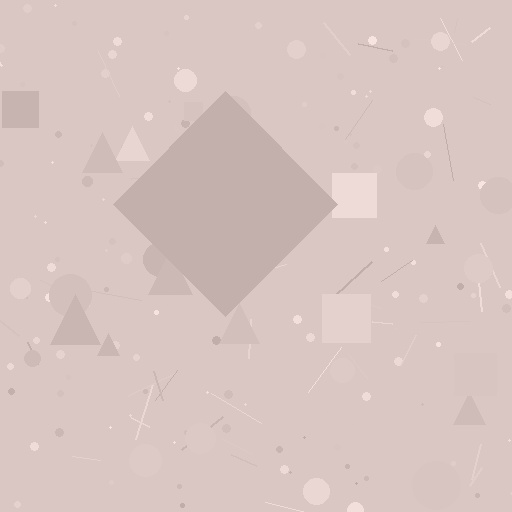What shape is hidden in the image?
A diamond is hidden in the image.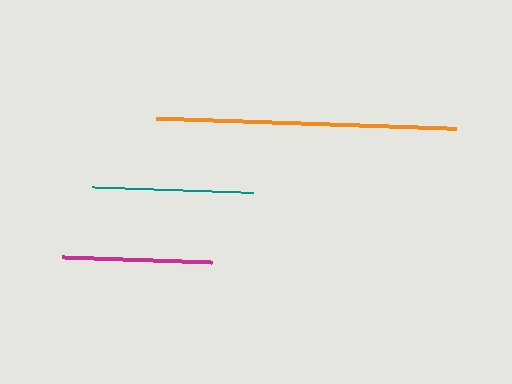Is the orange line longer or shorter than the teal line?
The orange line is longer than the teal line.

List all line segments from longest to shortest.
From longest to shortest: orange, teal, magenta.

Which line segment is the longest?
The orange line is the longest at approximately 301 pixels.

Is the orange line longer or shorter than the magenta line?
The orange line is longer than the magenta line.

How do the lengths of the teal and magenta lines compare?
The teal and magenta lines are approximately the same length.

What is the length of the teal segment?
The teal segment is approximately 161 pixels long.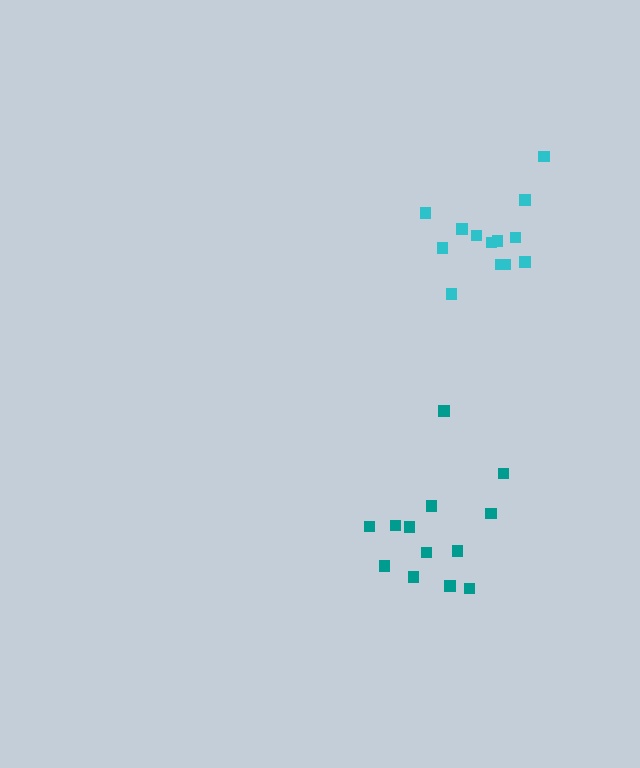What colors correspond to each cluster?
The clusters are colored: teal, cyan.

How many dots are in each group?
Group 1: 13 dots, Group 2: 13 dots (26 total).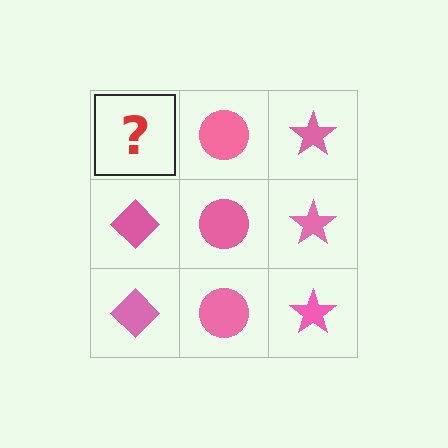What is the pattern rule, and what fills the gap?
The rule is that each column has a consistent shape. The gap should be filled with a pink diamond.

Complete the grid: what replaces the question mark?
The question mark should be replaced with a pink diamond.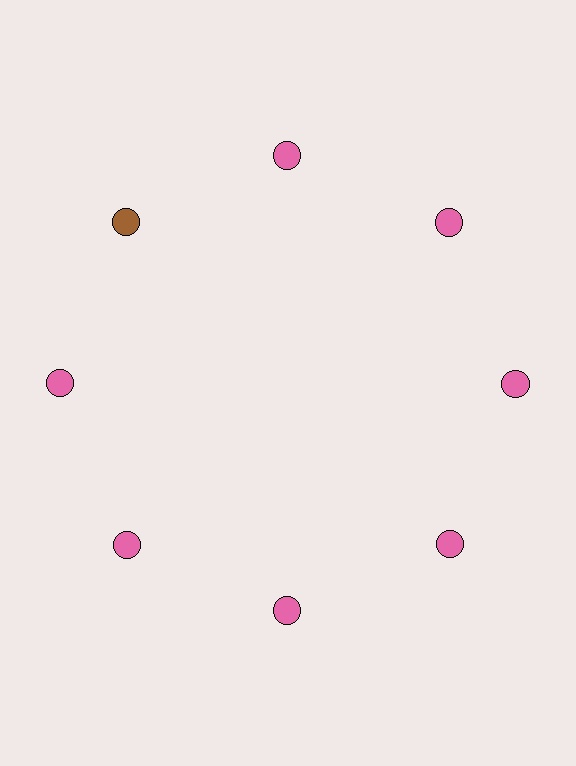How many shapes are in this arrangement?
There are 8 shapes arranged in a ring pattern.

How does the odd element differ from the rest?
It has a different color: brown instead of pink.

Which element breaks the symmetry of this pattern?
The brown circle at roughly the 10 o'clock position breaks the symmetry. All other shapes are pink circles.